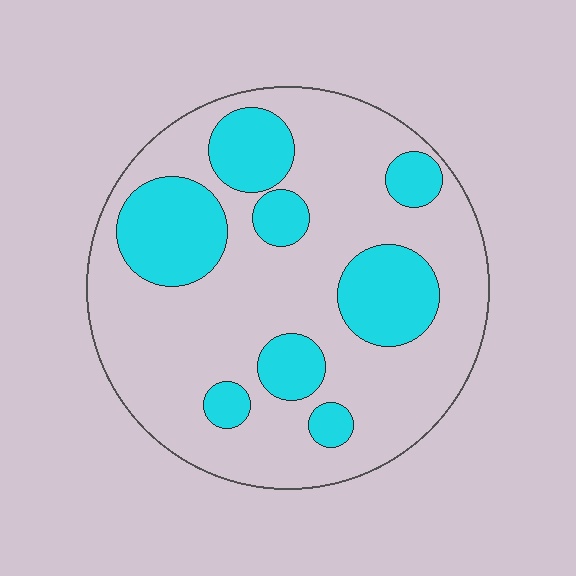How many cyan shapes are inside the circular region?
8.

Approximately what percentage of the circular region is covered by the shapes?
Approximately 30%.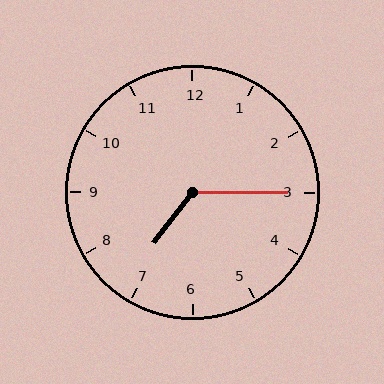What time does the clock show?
7:15.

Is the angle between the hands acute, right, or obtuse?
It is obtuse.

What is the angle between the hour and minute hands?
Approximately 128 degrees.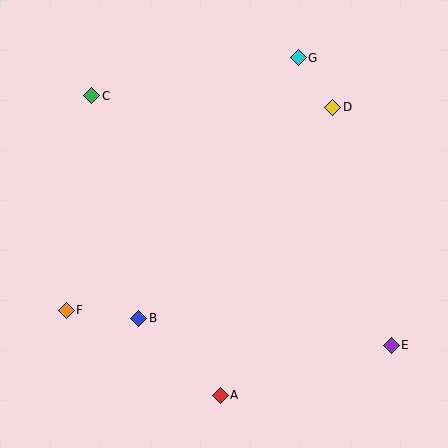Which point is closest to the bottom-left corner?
Point F is closest to the bottom-left corner.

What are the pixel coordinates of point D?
Point D is at (333, 107).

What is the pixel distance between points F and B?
The distance between F and B is 73 pixels.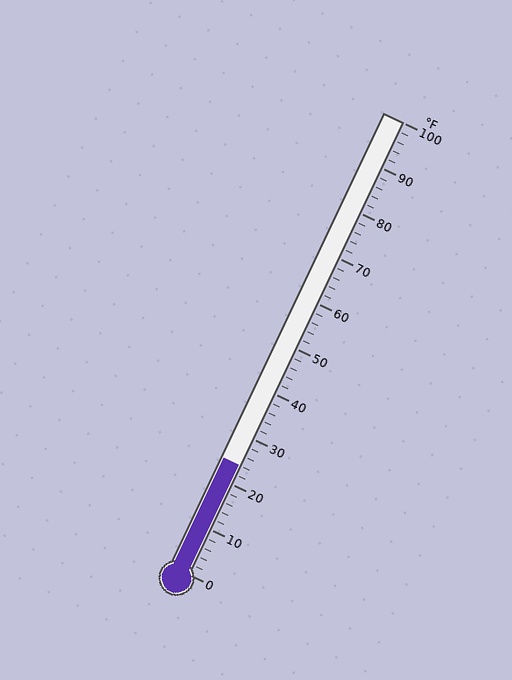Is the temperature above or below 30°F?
The temperature is below 30°F.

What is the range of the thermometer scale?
The thermometer scale ranges from 0°F to 100°F.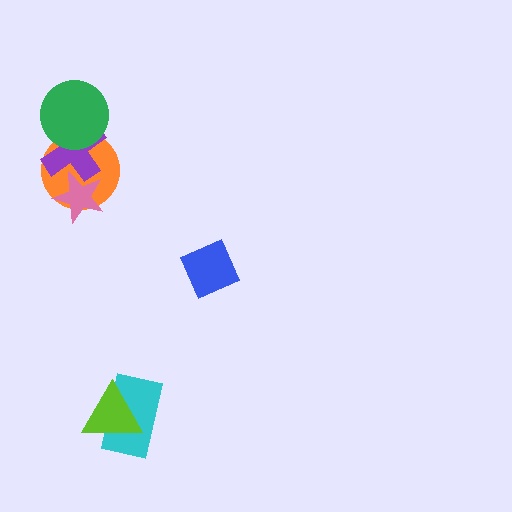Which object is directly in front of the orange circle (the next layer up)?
The purple cross is directly in front of the orange circle.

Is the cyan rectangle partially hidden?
Yes, it is partially covered by another shape.